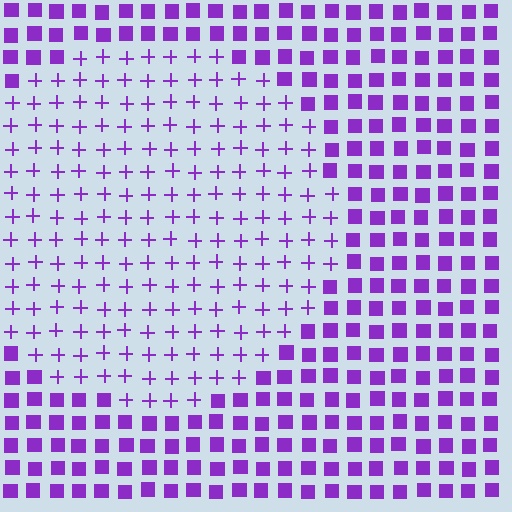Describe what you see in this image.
The image is filled with small purple elements arranged in a uniform grid. A circle-shaped region contains plus signs, while the surrounding area contains squares. The boundary is defined purely by the change in element shape.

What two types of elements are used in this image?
The image uses plus signs inside the circle region and squares outside it.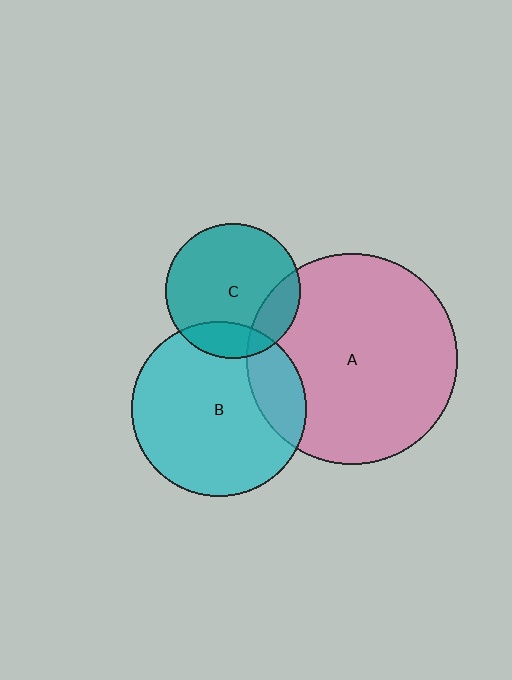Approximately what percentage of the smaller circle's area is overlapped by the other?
Approximately 20%.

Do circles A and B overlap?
Yes.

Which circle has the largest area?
Circle A (pink).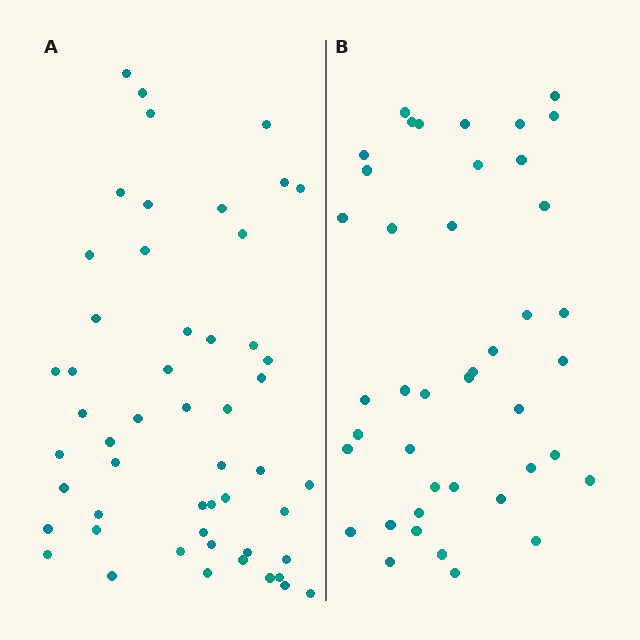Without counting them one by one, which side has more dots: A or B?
Region A (the left region) has more dots.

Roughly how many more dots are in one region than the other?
Region A has roughly 10 or so more dots than region B.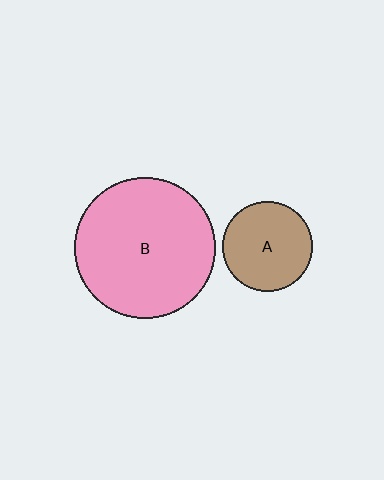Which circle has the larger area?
Circle B (pink).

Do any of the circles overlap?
No, none of the circles overlap.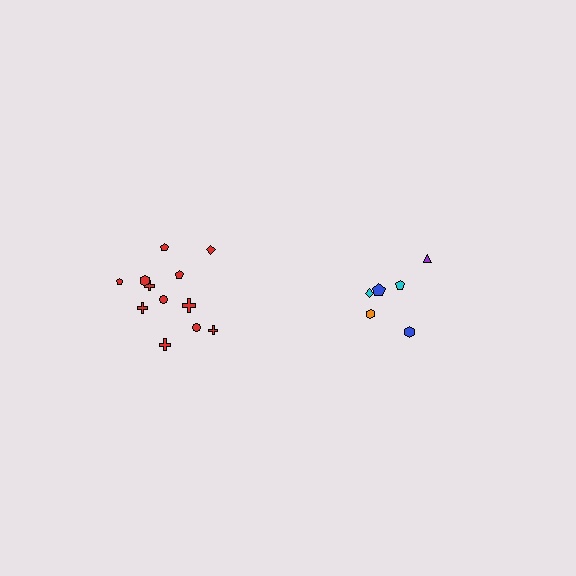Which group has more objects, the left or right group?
The left group.